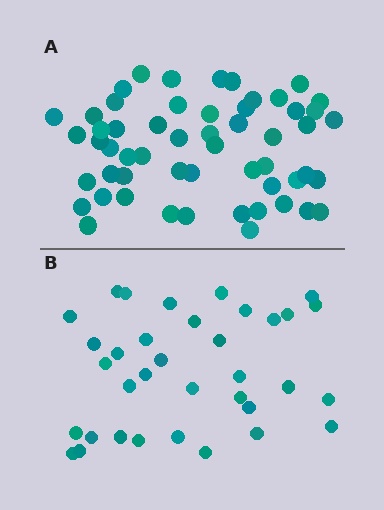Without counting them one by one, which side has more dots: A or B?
Region A (the top region) has more dots.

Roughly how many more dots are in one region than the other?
Region A has approximately 20 more dots than region B.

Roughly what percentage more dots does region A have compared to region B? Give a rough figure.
About 55% more.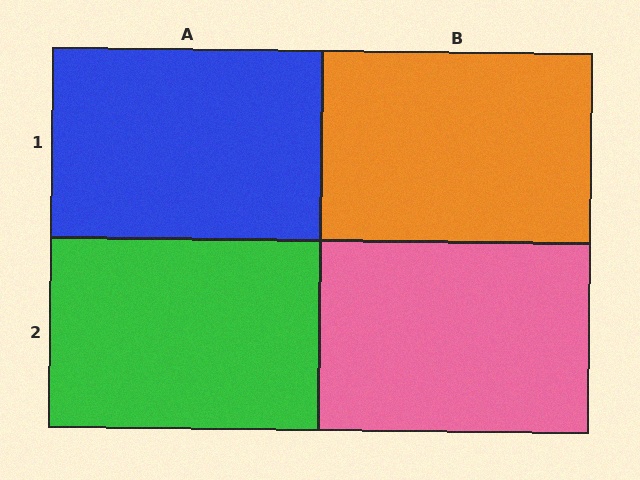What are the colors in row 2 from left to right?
Green, pink.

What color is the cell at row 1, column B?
Orange.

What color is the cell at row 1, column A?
Blue.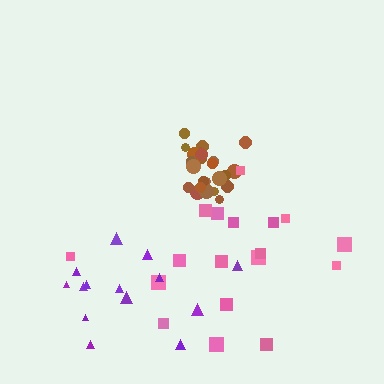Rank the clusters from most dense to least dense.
brown, pink, purple.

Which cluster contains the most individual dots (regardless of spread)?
Brown (25).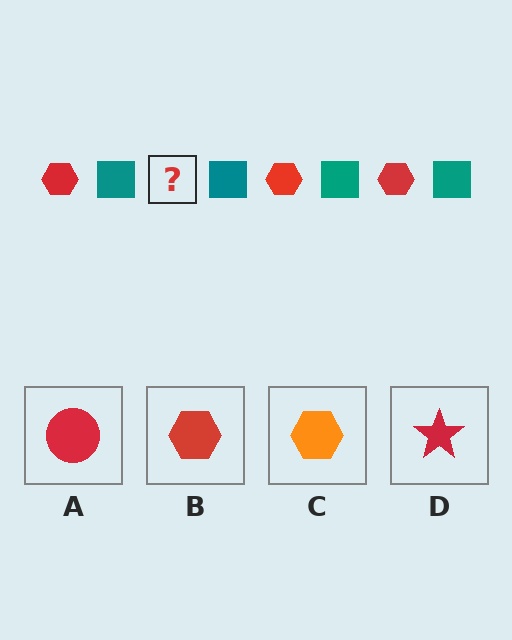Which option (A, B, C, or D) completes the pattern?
B.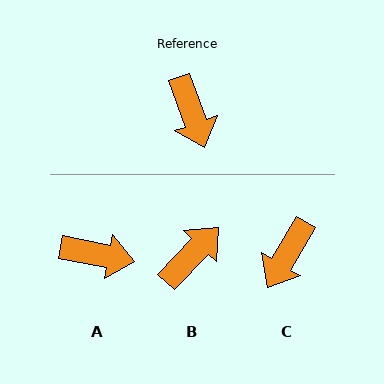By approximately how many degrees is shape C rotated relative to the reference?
Approximately 51 degrees clockwise.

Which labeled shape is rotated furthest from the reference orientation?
B, about 116 degrees away.